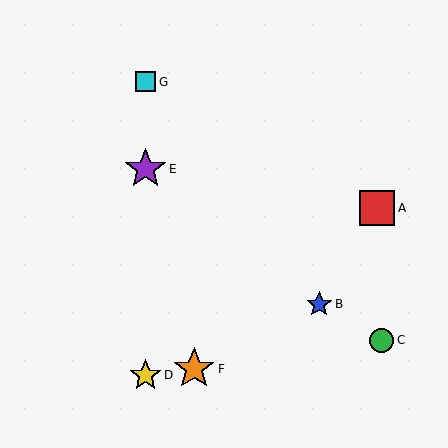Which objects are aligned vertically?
Objects D, E, G are aligned vertically.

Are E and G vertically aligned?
Yes, both are at x≈146.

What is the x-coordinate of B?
Object B is at x≈319.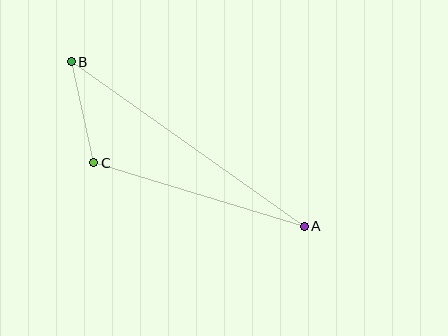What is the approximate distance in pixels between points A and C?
The distance between A and C is approximately 220 pixels.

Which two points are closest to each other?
Points B and C are closest to each other.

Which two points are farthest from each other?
Points A and B are farthest from each other.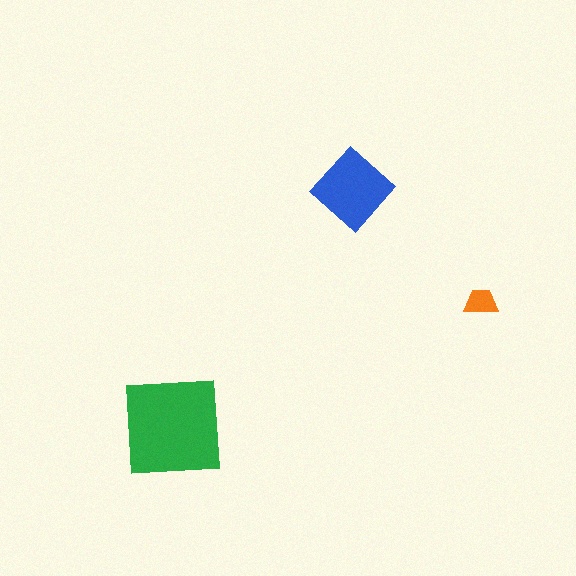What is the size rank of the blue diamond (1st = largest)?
2nd.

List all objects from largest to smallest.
The green square, the blue diamond, the orange trapezoid.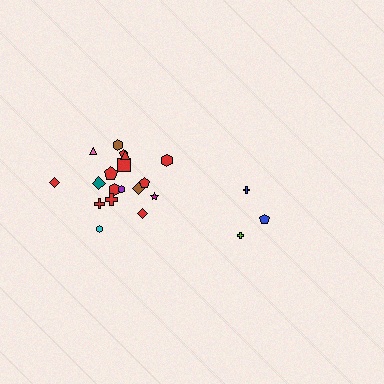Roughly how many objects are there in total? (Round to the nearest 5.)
Roughly 20 objects in total.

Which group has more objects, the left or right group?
The left group.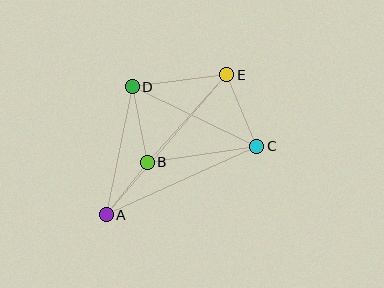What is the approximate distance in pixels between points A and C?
The distance between A and C is approximately 165 pixels.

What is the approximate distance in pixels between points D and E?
The distance between D and E is approximately 95 pixels.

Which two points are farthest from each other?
Points A and E are farthest from each other.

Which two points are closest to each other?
Points A and B are closest to each other.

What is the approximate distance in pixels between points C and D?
The distance between C and D is approximately 138 pixels.